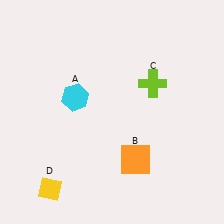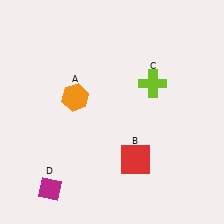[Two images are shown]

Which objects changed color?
A changed from cyan to orange. B changed from orange to red. D changed from yellow to magenta.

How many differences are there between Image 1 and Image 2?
There are 3 differences between the two images.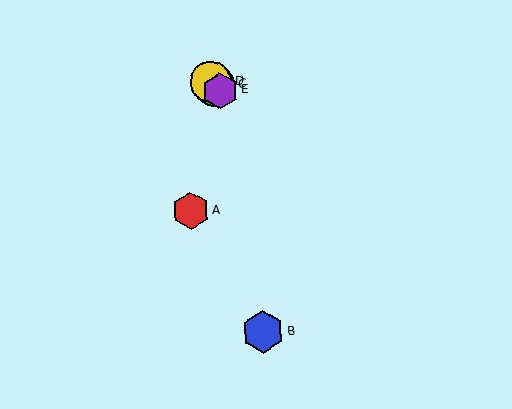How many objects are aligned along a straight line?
3 objects (C, D, E) are aligned along a straight line.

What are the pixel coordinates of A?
Object A is at (191, 211).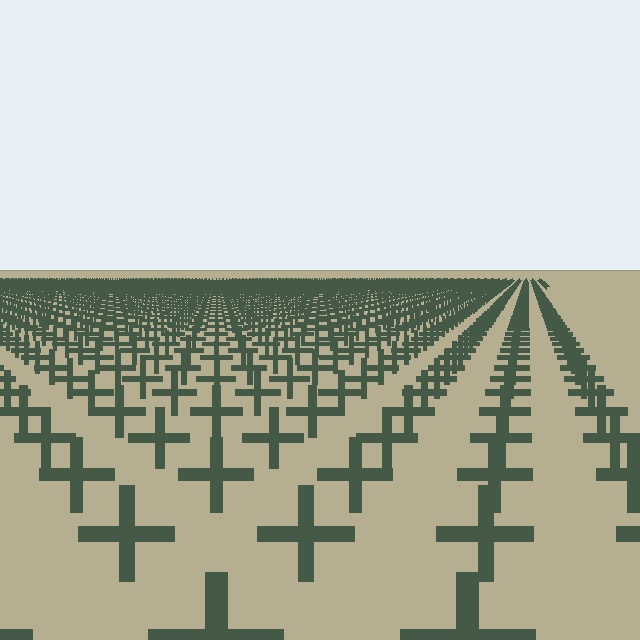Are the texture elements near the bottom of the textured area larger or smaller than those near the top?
Larger. Near the bottom, elements are closer to the viewer and appear at a bigger on-screen size.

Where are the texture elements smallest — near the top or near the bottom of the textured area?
Near the top.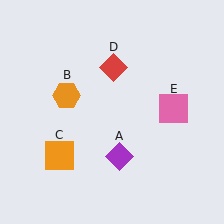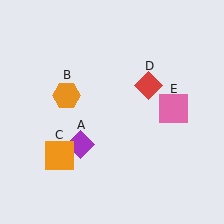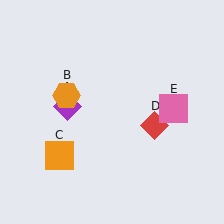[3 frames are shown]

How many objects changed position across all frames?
2 objects changed position: purple diamond (object A), red diamond (object D).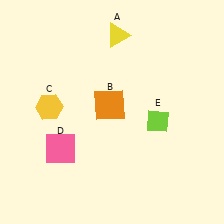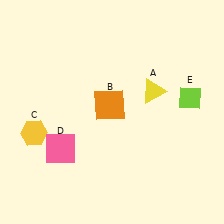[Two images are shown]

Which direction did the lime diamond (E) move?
The lime diamond (E) moved right.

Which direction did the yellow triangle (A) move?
The yellow triangle (A) moved down.